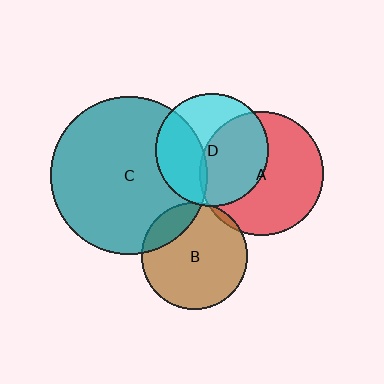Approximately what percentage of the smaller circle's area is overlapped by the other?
Approximately 35%.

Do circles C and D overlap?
Yes.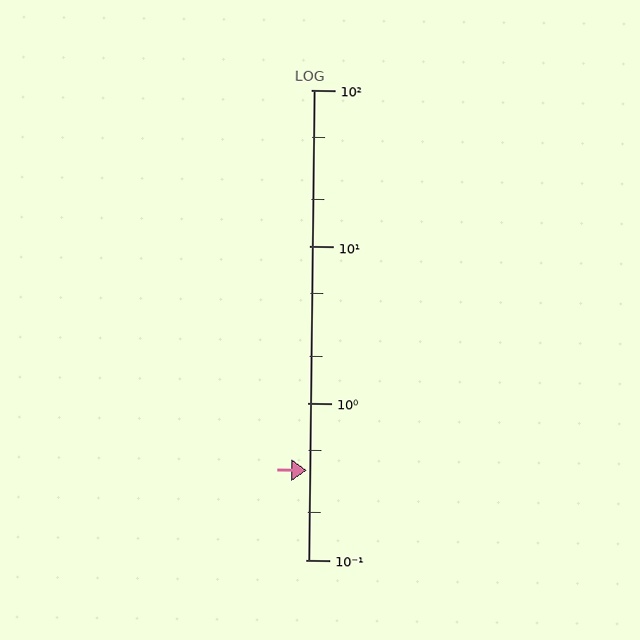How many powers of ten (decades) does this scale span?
The scale spans 3 decades, from 0.1 to 100.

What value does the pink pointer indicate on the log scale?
The pointer indicates approximately 0.37.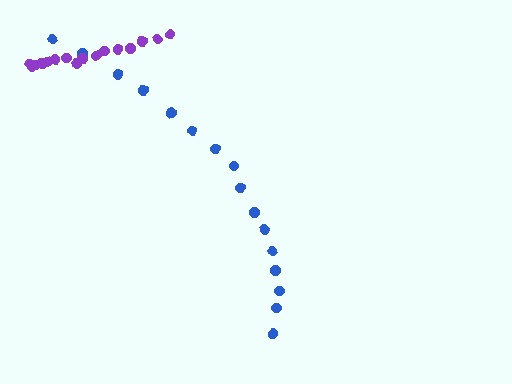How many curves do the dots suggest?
There are 2 distinct paths.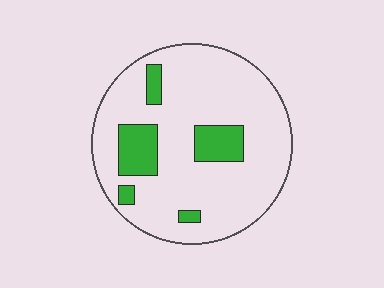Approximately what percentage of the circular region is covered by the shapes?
Approximately 15%.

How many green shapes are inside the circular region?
5.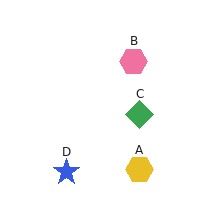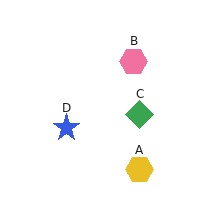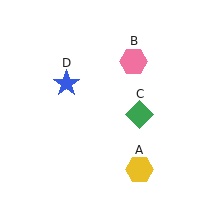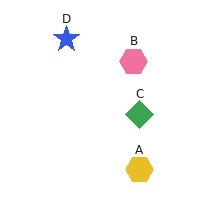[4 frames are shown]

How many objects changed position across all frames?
1 object changed position: blue star (object D).